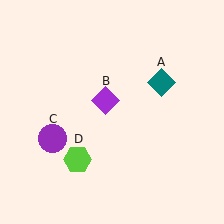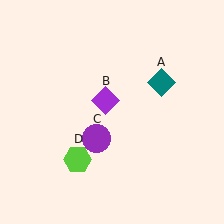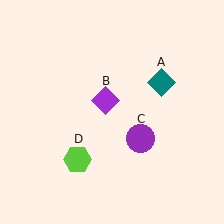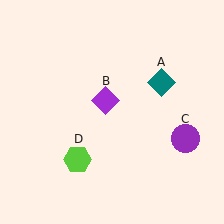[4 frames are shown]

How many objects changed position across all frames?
1 object changed position: purple circle (object C).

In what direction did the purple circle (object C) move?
The purple circle (object C) moved right.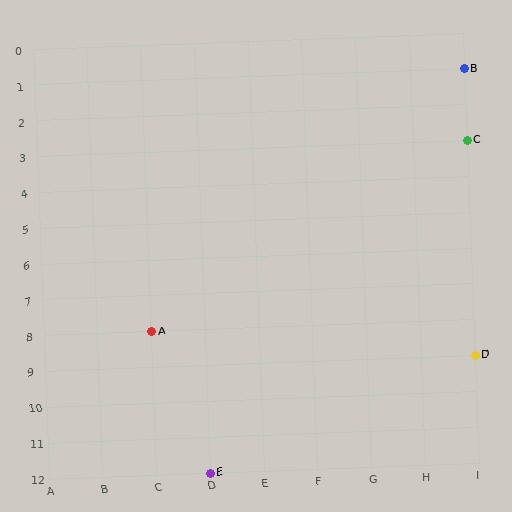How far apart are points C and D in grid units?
Points C and D are 6 rows apart.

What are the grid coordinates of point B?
Point B is at grid coordinates (I, 1).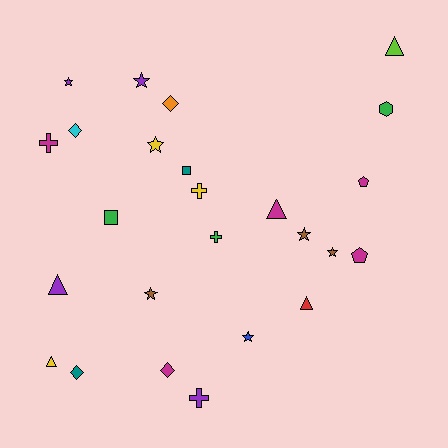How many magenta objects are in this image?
There are 5 magenta objects.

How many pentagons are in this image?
There are 2 pentagons.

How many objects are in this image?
There are 25 objects.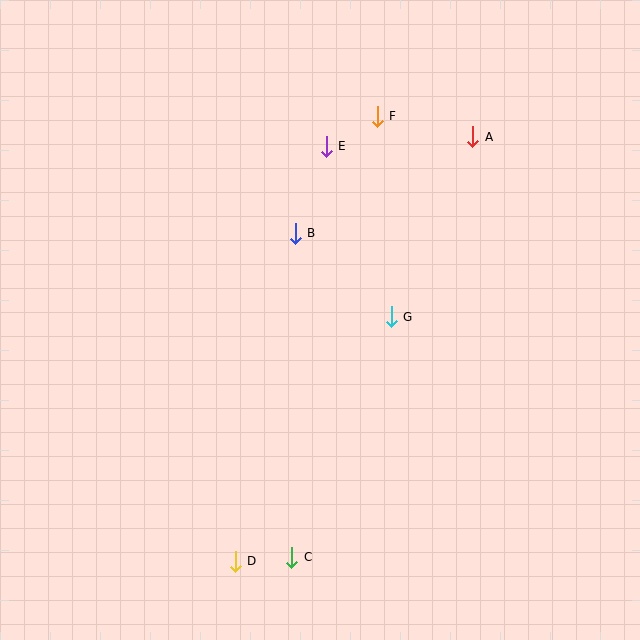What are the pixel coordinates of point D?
Point D is at (235, 561).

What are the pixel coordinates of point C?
Point C is at (292, 557).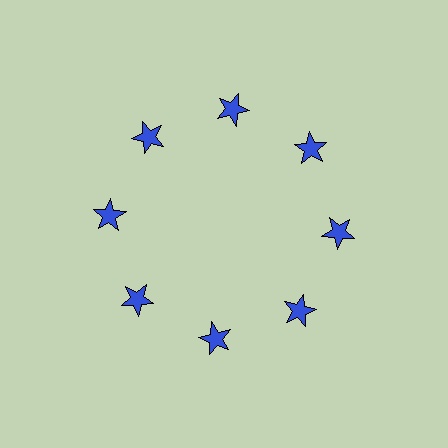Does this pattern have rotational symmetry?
Yes, this pattern has 8-fold rotational symmetry. It looks the same after rotating 45 degrees around the center.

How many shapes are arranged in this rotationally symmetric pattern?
There are 8 shapes, arranged in 8 groups of 1.